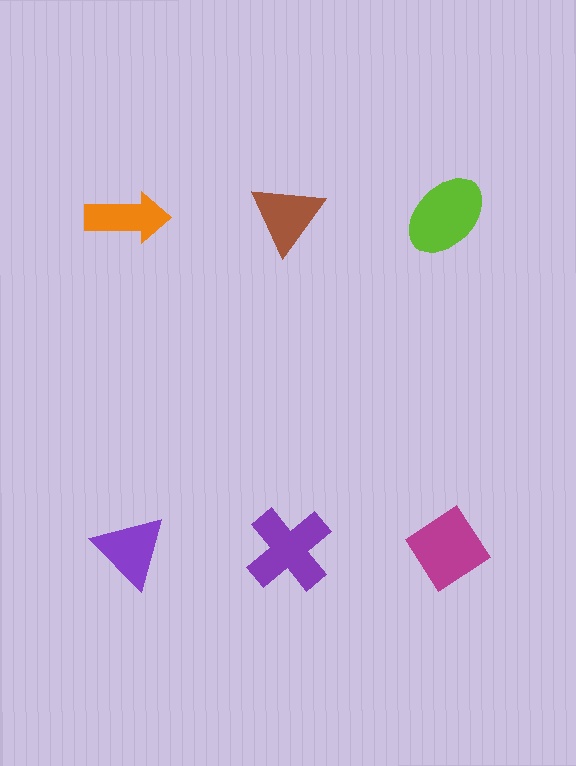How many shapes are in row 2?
3 shapes.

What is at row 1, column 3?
A lime ellipse.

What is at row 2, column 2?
A purple cross.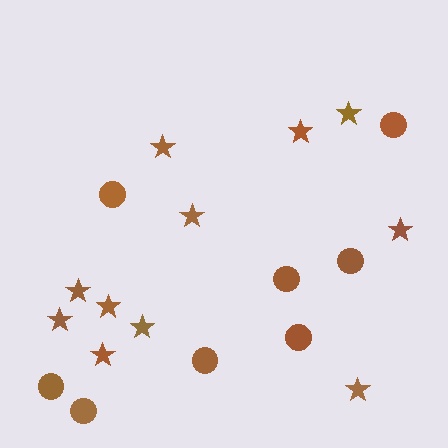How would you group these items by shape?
There are 2 groups: one group of circles (8) and one group of stars (11).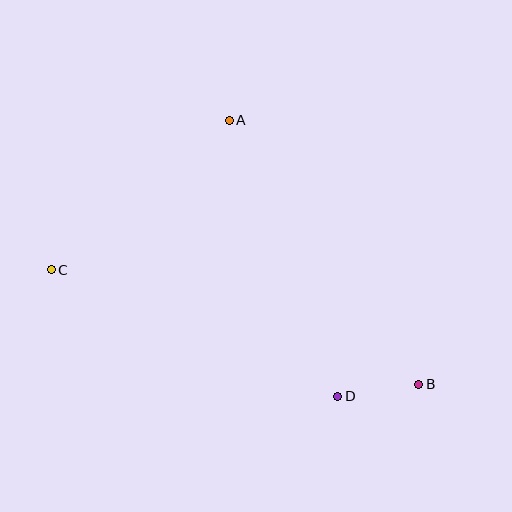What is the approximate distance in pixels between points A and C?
The distance between A and C is approximately 232 pixels.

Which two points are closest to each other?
Points B and D are closest to each other.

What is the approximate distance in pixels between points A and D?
The distance between A and D is approximately 297 pixels.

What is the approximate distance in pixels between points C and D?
The distance between C and D is approximately 313 pixels.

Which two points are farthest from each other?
Points B and C are farthest from each other.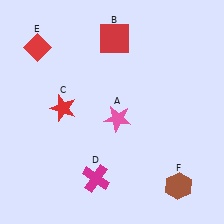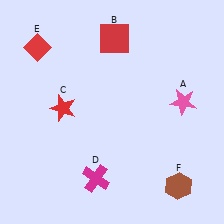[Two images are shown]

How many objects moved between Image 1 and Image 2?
1 object moved between the two images.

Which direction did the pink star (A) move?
The pink star (A) moved right.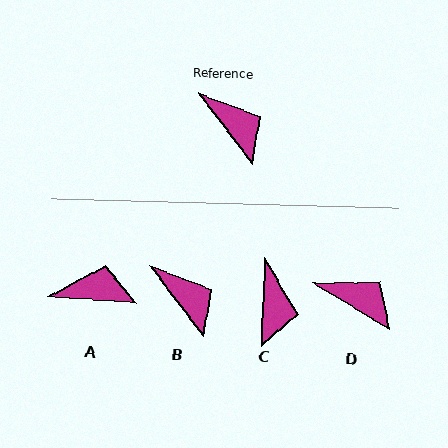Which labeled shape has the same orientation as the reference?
B.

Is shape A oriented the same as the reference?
No, it is off by about 48 degrees.